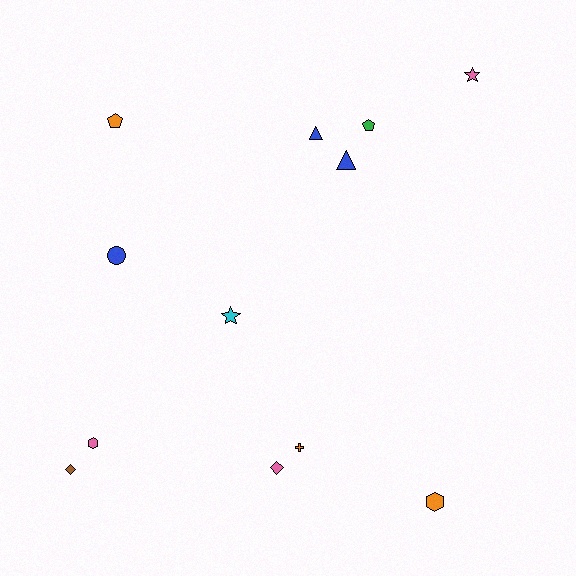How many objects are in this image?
There are 12 objects.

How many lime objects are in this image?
There are no lime objects.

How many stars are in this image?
There are 2 stars.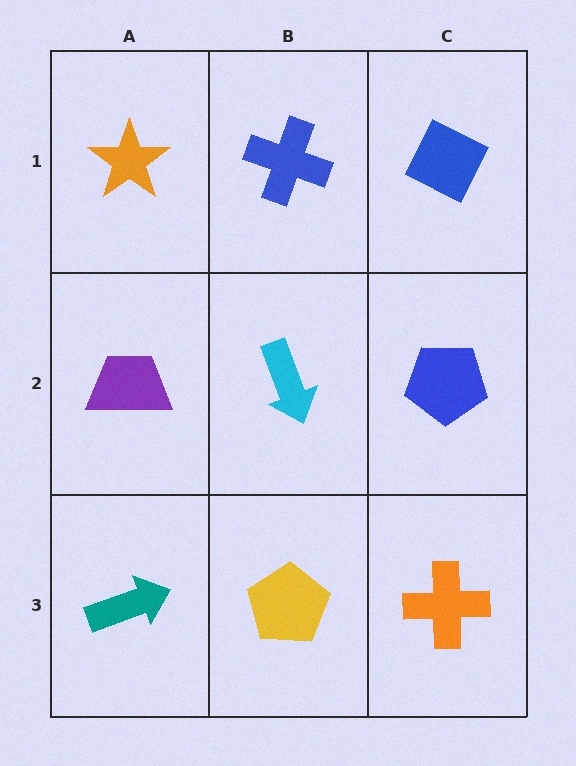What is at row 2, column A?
A purple trapezoid.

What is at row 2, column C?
A blue pentagon.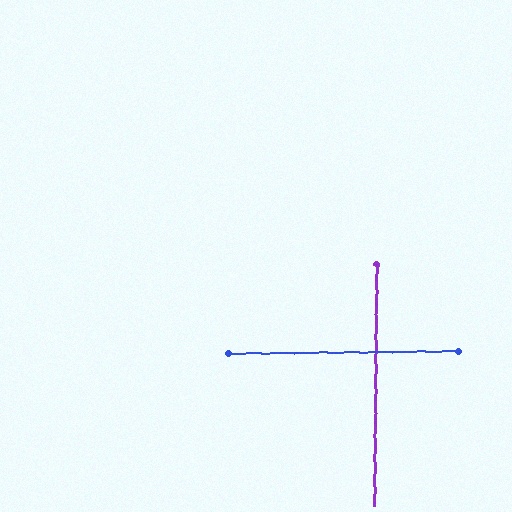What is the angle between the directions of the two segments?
Approximately 89 degrees.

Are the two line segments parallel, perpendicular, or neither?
Perpendicular — they meet at approximately 89°.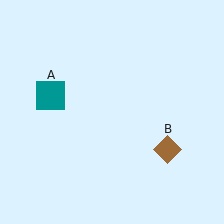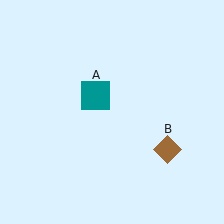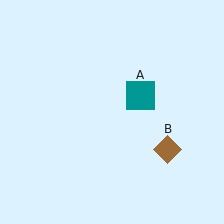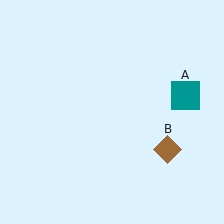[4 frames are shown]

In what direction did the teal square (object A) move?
The teal square (object A) moved right.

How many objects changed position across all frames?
1 object changed position: teal square (object A).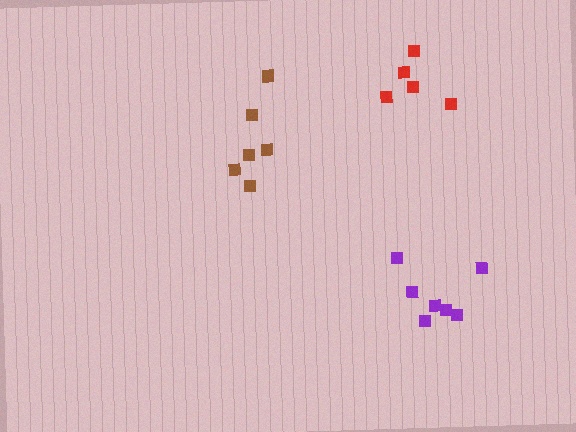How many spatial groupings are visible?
There are 3 spatial groupings.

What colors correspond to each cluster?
The clusters are colored: brown, red, purple.